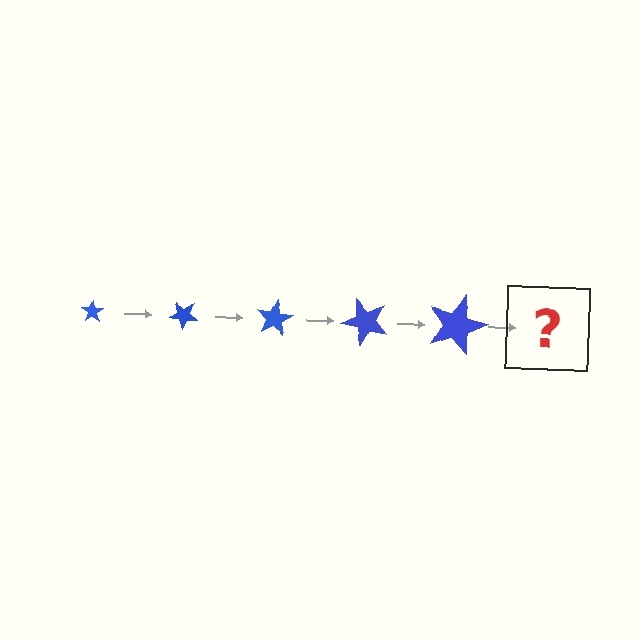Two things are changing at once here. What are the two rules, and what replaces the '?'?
The two rules are that the star grows larger each step and it rotates 40 degrees each step. The '?' should be a star, larger than the previous one and rotated 200 degrees from the start.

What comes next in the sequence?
The next element should be a star, larger than the previous one and rotated 200 degrees from the start.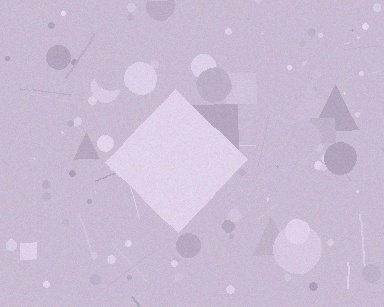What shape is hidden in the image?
A diamond is hidden in the image.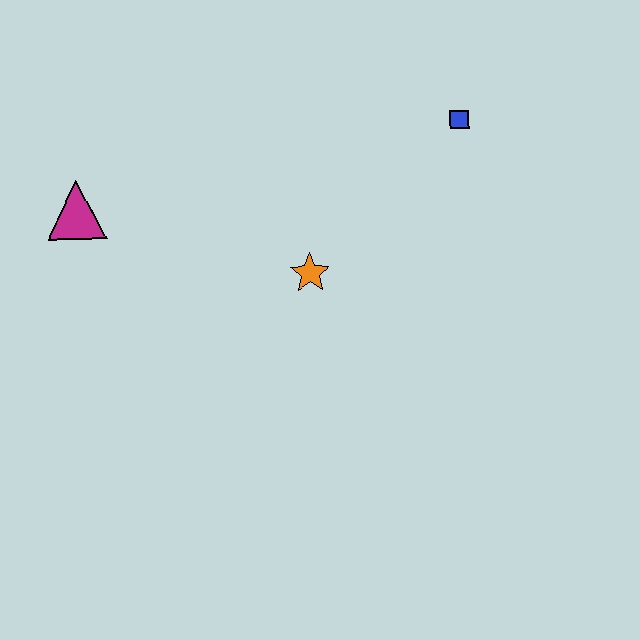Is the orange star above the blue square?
No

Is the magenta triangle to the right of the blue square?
No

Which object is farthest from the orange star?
The magenta triangle is farthest from the orange star.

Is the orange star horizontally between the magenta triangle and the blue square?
Yes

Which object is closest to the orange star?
The blue square is closest to the orange star.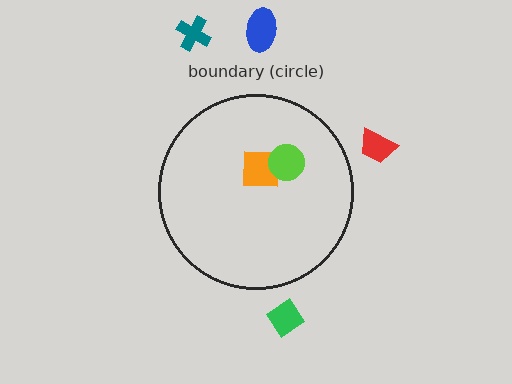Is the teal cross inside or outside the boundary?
Outside.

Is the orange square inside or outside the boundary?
Inside.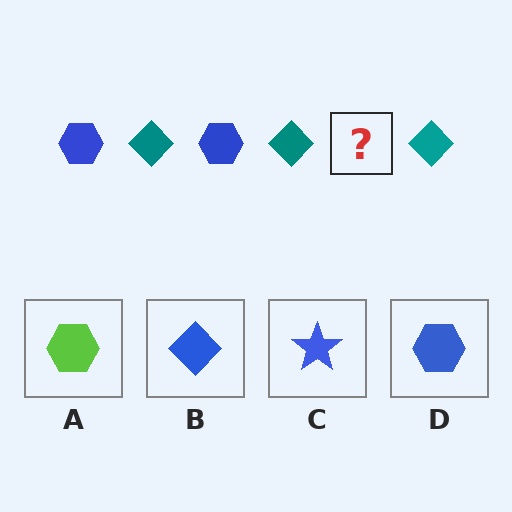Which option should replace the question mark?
Option D.